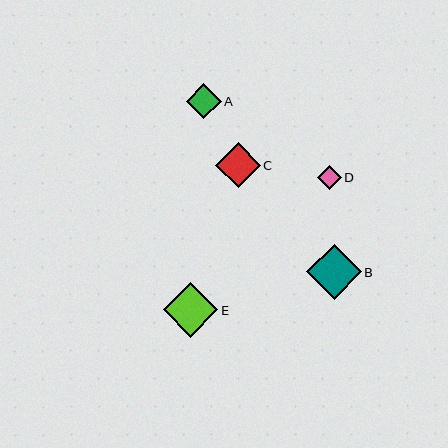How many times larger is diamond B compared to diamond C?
Diamond B is approximately 1.2 times the size of diamond C.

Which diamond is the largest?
Diamond B is the largest with a size of approximately 54 pixels.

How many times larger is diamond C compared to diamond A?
Diamond C is approximately 1.3 times the size of diamond A.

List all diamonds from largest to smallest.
From largest to smallest: B, E, C, A, D.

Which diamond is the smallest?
Diamond D is the smallest with a size of approximately 24 pixels.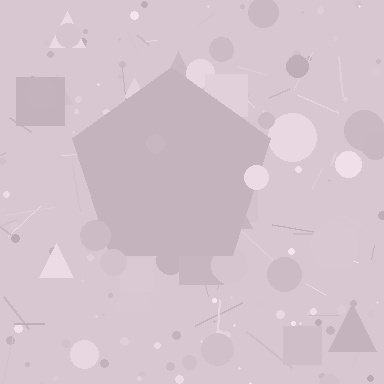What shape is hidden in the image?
A pentagon is hidden in the image.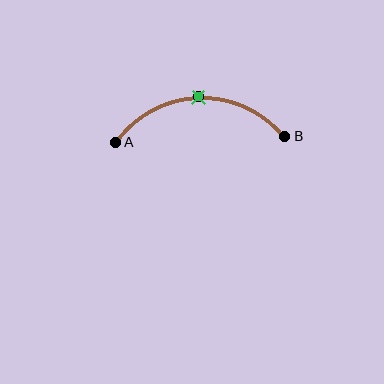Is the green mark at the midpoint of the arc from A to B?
Yes. The green mark lies on the arc at equal arc-length from both A and B — it is the arc midpoint.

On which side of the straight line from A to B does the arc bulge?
The arc bulges above the straight line connecting A and B.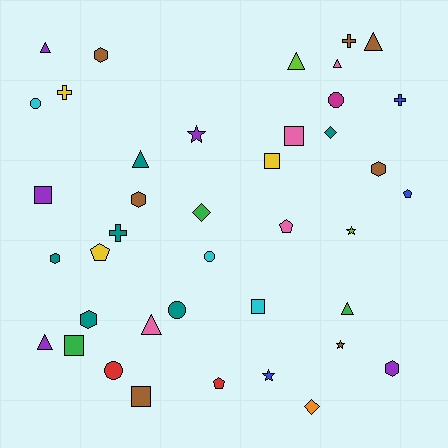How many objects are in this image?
There are 40 objects.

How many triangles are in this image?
There are 8 triangles.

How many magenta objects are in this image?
There is 1 magenta object.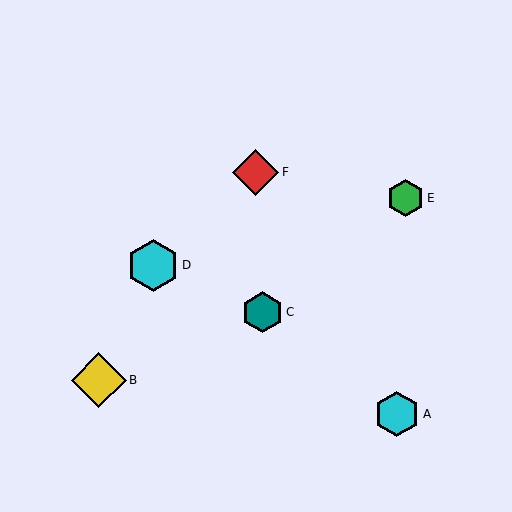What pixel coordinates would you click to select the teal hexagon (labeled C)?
Click at (263, 312) to select the teal hexagon C.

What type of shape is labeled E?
Shape E is a green hexagon.